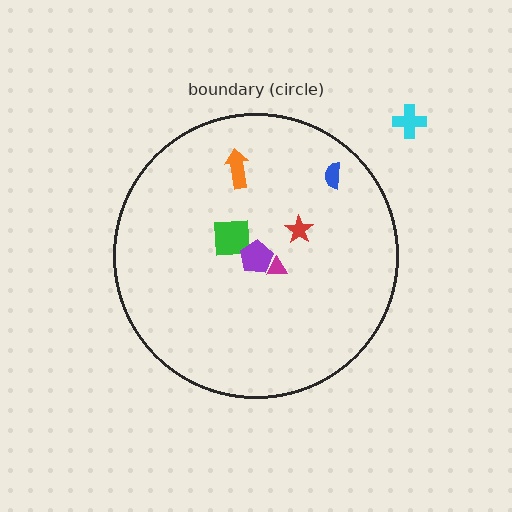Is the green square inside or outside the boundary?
Inside.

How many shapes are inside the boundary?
6 inside, 1 outside.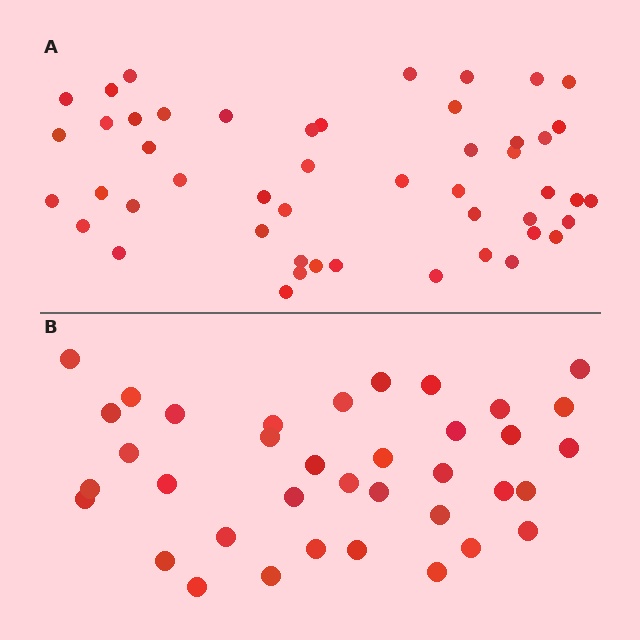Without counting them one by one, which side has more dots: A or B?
Region A (the top region) has more dots.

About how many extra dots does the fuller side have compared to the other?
Region A has roughly 12 or so more dots than region B.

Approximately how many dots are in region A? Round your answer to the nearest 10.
About 50 dots. (The exact count is 49, which rounds to 50.)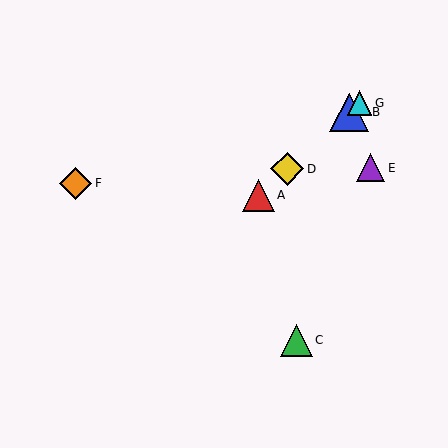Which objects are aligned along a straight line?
Objects A, B, D, G are aligned along a straight line.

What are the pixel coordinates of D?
Object D is at (287, 169).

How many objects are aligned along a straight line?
4 objects (A, B, D, G) are aligned along a straight line.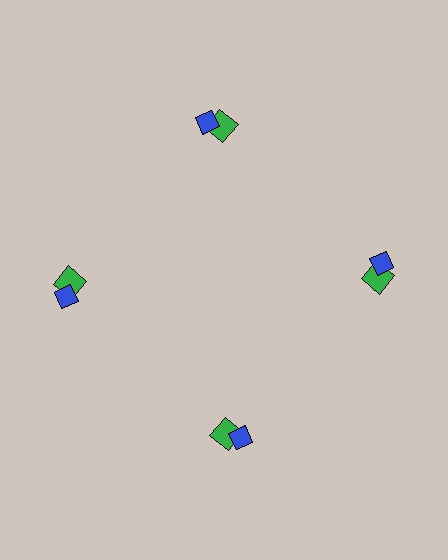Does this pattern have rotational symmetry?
Yes, this pattern has 4-fold rotational symmetry. It looks the same after rotating 90 degrees around the center.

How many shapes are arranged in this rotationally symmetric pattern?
There are 8 shapes, arranged in 4 groups of 2.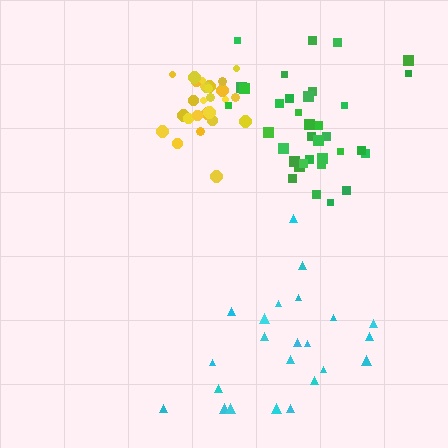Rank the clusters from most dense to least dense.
yellow, green, cyan.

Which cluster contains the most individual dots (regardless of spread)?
Green (35).